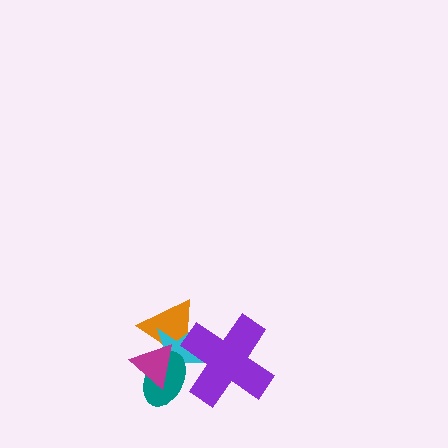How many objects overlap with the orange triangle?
4 objects overlap with the orange triangle.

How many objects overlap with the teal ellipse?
4 objects overlap with the teal ellipse.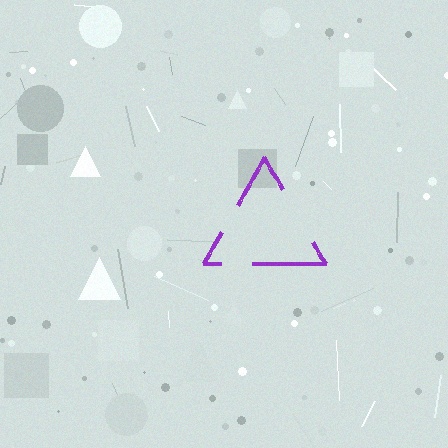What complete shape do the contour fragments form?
The contour fragments form a triangle.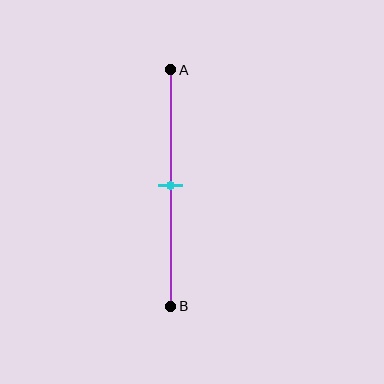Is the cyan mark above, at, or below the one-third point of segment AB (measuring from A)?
The cyan mark is below the one-third point of segment AB.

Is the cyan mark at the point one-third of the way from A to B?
No, the mark is at about 50% from A, not at the 33% one-third point.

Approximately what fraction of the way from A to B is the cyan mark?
The cyan mark is approximately 50% of the way from A to B.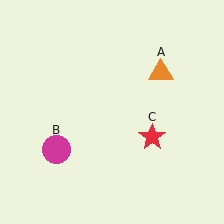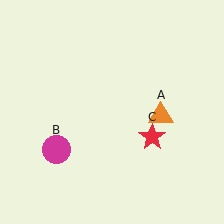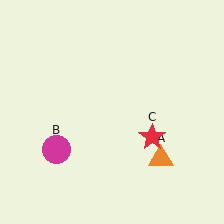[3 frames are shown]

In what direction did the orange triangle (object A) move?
The orange triangle (object A) moved down.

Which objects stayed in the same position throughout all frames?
Magenta circle (object B) and red star (object C) remained stationary.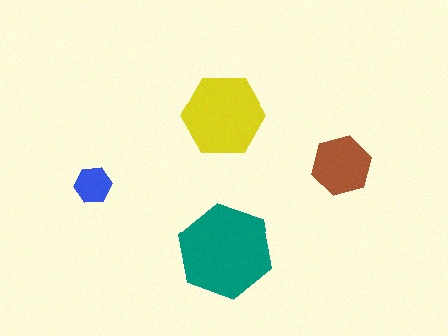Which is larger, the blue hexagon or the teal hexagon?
The teal one.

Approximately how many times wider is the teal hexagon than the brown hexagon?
About 1.5 times wider.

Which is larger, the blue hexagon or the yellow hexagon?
The yellow one.